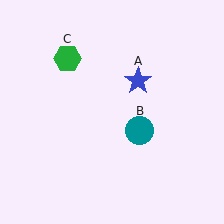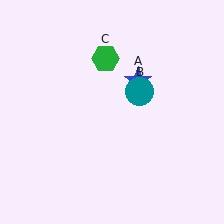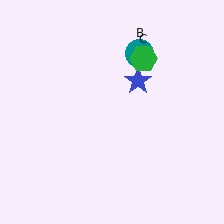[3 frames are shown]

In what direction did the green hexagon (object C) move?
The green hexagon (object C) moved right.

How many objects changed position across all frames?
2 objects changed position: teal circle (object B), green hexagon (object C).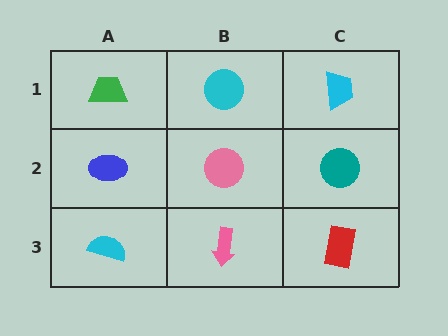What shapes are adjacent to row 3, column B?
A pink circle (row 2, column B), a cyan semicircle (row 3, column A), a red rectangle (row 3, column C).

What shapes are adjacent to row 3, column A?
A blue ellipse (row 2, column A), a pink arrow (row 3, column B).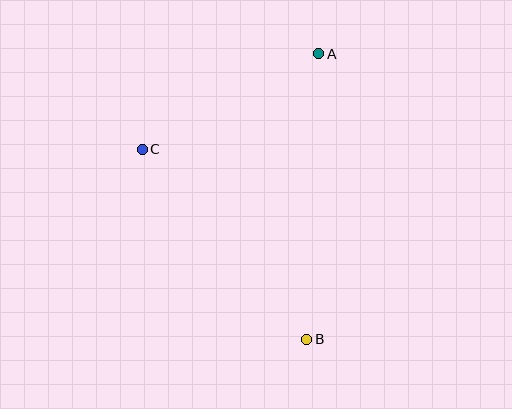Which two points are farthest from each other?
Points A and B are farthest from each other.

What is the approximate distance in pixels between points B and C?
The distance between B and C is approximately 251 pixels.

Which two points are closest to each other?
Points A and C are closest to each other.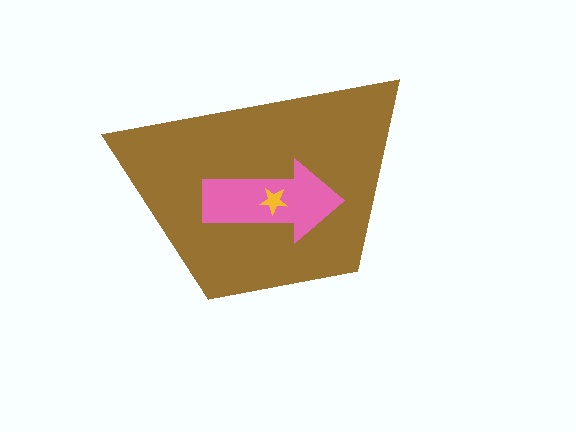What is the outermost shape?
The brown trapezoid.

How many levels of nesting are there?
3.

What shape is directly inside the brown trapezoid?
The pink arrow.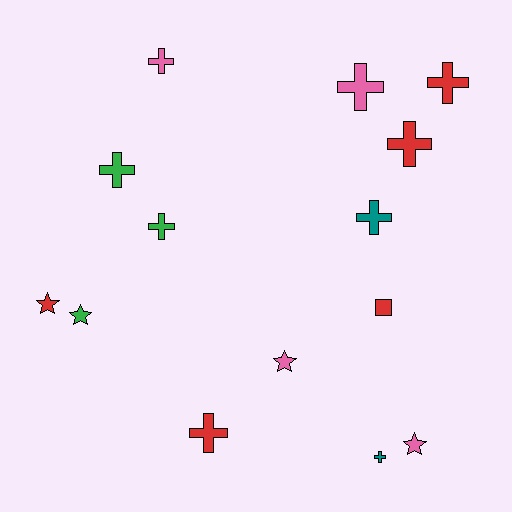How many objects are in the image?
There are 14 objects.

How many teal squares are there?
There are no teal squares.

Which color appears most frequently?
Red, with 5 objects.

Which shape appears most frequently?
Cross, with 9 objects.